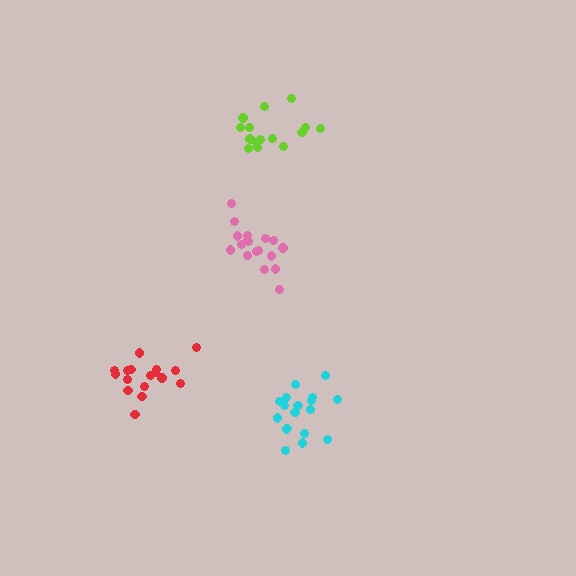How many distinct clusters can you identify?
There are 4 distinct clusters.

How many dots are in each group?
Group 1: 18 dots, Group 2: 18 dots, Group 3: 17 dots, Group 4: 15 dots (68 total).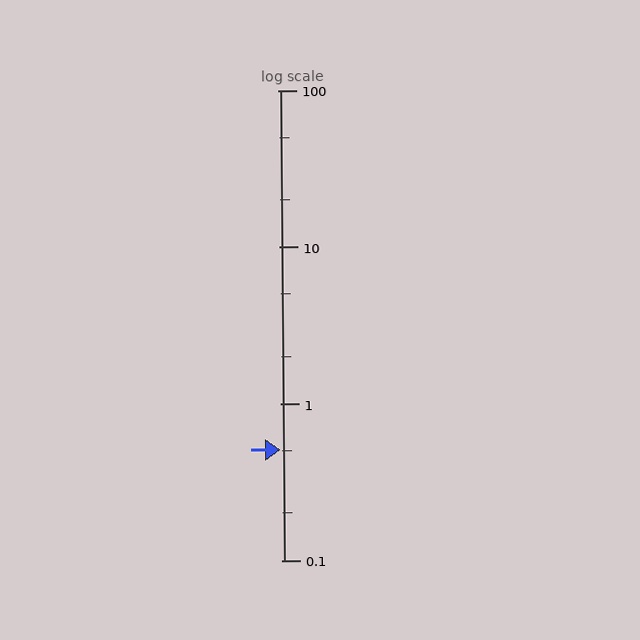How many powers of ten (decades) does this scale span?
The scale spans 3 decades, from 0.1 to 100.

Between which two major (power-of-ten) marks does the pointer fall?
The pointer is between 0.1 and 1.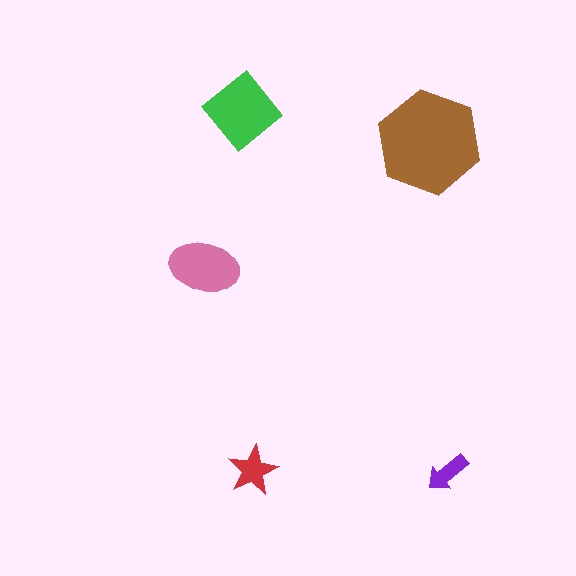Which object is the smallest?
The purple arrow.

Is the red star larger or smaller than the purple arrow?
Larger.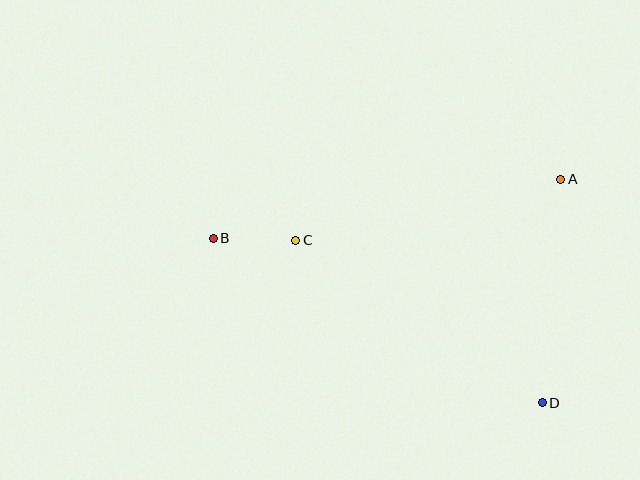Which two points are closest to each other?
Points B and C are closest to each other.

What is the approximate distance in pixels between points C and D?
The distance between C and D is approximately 295 pixels.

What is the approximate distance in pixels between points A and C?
The distance between A and C is approximately 272 pixels.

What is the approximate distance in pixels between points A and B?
The distance between A and B is approximately 352 pixels.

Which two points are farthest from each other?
Points B and D are farthest from each other.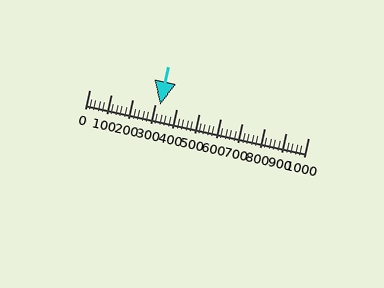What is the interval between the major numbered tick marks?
The major tick marks are spaced 100 units apart.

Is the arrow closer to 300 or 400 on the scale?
The arrow is closer to 300.